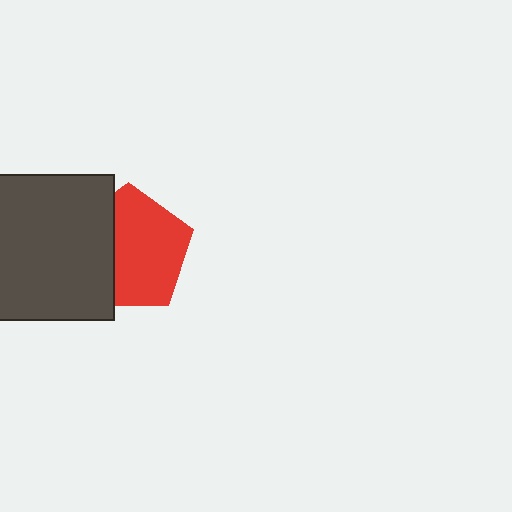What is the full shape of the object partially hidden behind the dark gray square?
The partially hidden object is a red pentagon.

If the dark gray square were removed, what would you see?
You would see the complete red pentagon.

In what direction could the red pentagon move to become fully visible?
The red pentagon could move right. That would shift it out from behind the dark gray square entirely.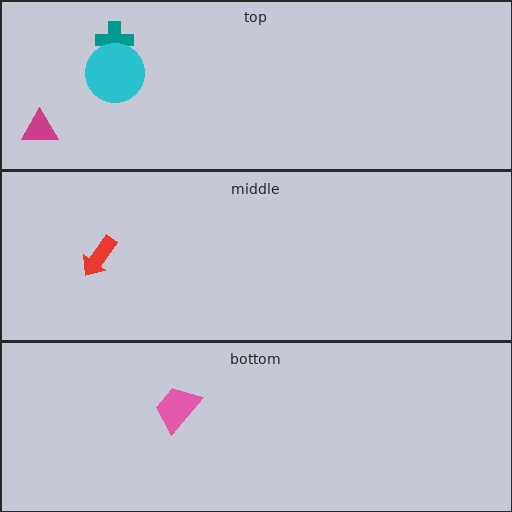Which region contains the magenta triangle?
The top region.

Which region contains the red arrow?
The middle region.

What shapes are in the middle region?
The red arrow.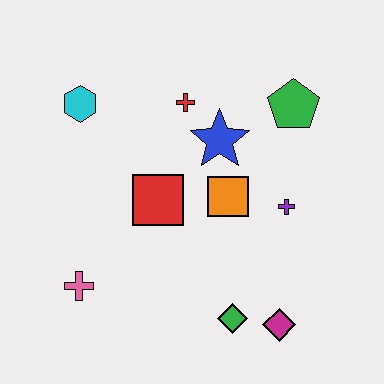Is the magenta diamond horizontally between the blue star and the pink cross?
No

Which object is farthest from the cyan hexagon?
The magenta diamond is farthest from the cyan hexagon.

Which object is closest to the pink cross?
The red square is closest to the pink cross.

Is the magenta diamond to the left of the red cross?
No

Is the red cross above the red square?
Yes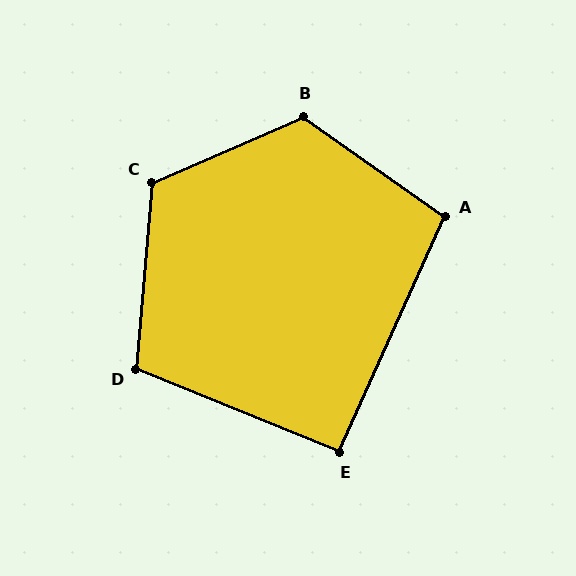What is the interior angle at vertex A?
Approximately 101 degrees (obtuse).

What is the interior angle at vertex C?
Approximately 118 degrees (obtuse).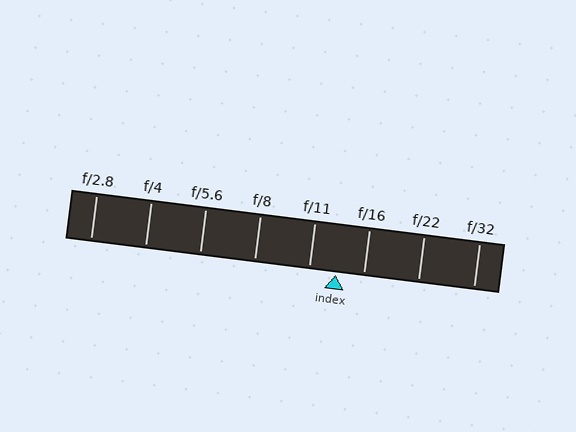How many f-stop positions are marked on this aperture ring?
There are 8 f-stop positions marked.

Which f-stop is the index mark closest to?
The index mark is closest to f/11.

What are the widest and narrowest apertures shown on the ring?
The widest aperture shown is f/2.8 and the narrowest is f/32.